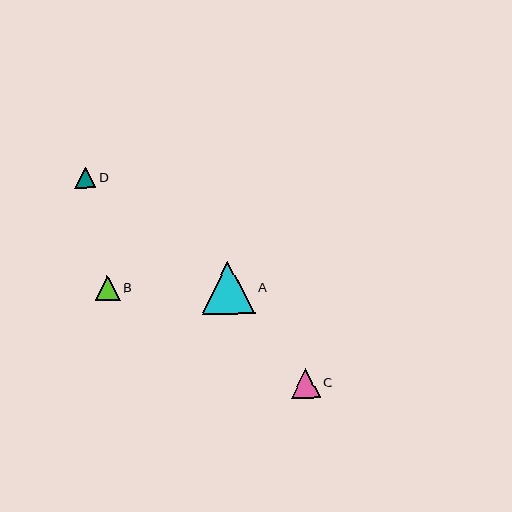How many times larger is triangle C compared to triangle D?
Triangle C is approximately 1.4 times the size of triangle D.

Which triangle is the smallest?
Triangle D is the smallest with a size of approximately 21 pixels.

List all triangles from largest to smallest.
From largest to smallest: A, C, B, D.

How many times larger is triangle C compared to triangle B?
Triangle C is approximately 1.2 times the size of triangle B.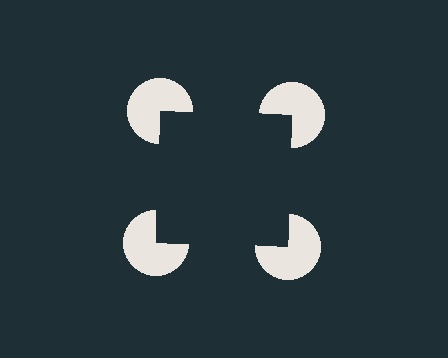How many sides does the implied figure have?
4 sides.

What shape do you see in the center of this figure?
An illusory square — its edges are inferred from the aligned wedge cuts in the pac-man discs, not physically drawn.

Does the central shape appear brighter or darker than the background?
It typically appears slightly darker than the background, even though no actual brightness change is drawn.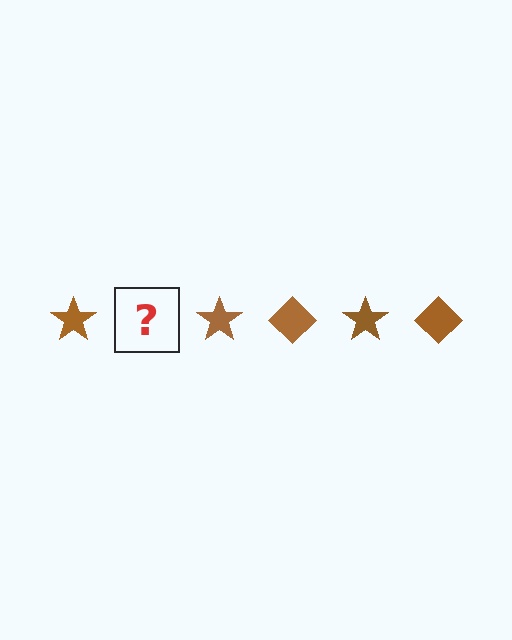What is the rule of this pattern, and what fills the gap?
The rule is that the pattern cycles through star, diamond shapes in brown. The gap should be filled with a brown diamond.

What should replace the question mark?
The question mark should be replaced with a brown diamond.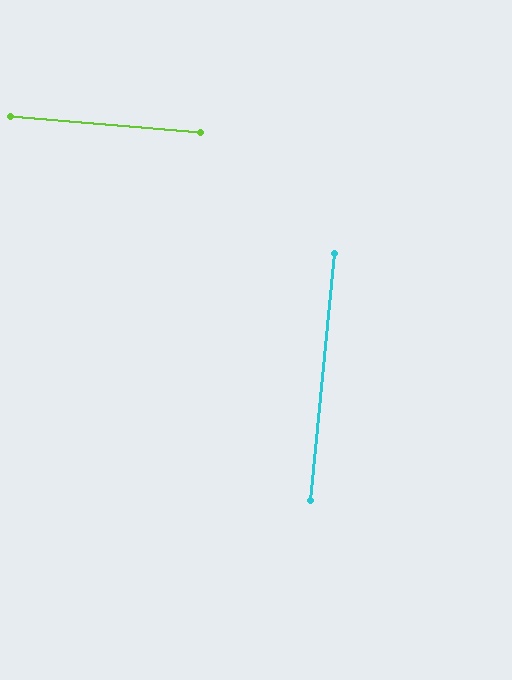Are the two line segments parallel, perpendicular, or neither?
Perpendicular — they meet at approximately 89°.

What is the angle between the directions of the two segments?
Approximately 89 degrees.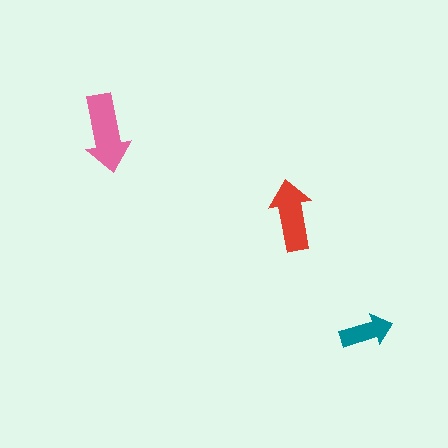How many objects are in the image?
There are 3 objects in the image.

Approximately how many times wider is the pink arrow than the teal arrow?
About 1.5 times wider.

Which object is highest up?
The pink arrow is topmost.